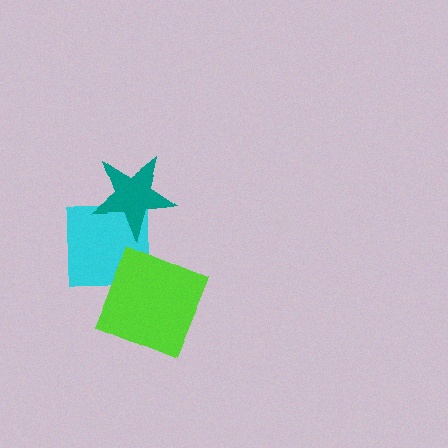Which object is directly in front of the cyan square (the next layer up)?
The lime square is directly in front of the cyan square.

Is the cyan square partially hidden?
Yes, it is partially covered by another shape.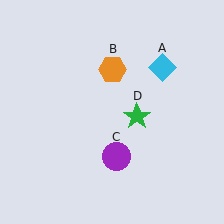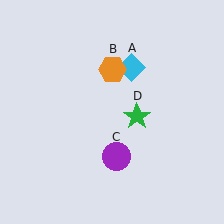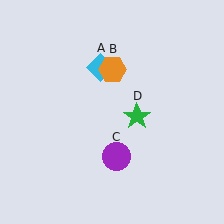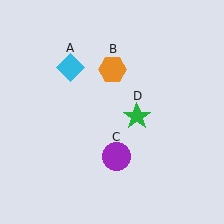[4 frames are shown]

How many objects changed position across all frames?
1 object changed position: cyan diamond (object A).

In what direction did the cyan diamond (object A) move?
The cyan diamond (object A) moved left.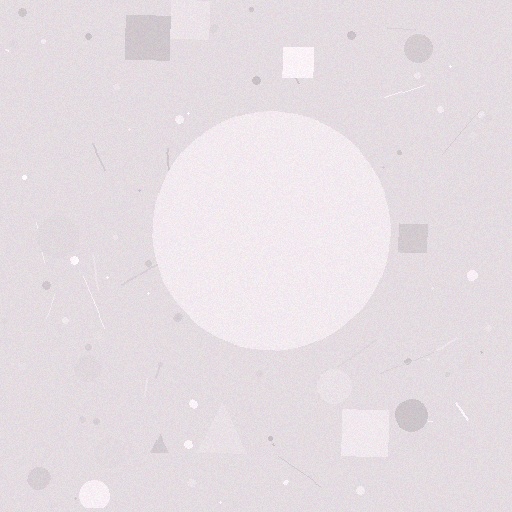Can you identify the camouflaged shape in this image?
The camouflaged shape is a circle.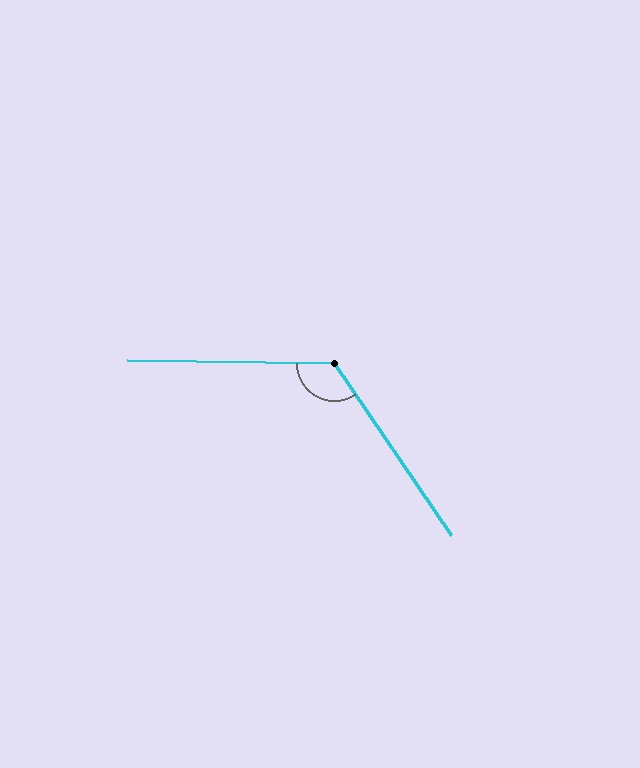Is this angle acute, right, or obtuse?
It is obtuse.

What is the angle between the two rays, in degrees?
Approximately 125 degrees.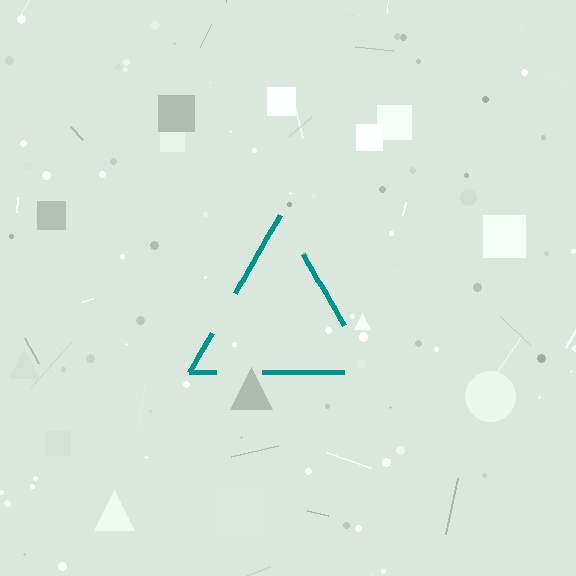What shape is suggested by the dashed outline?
The dashed outline suggests a triangle.